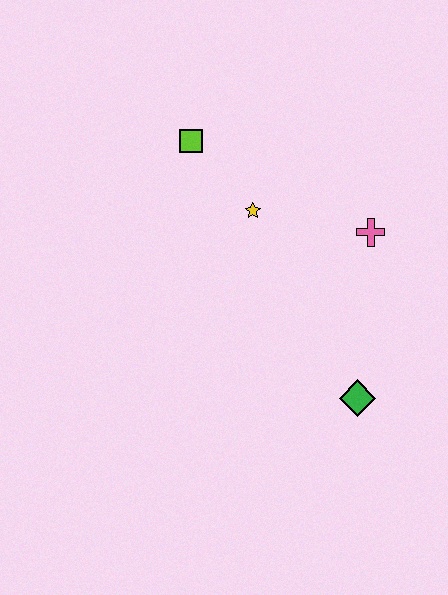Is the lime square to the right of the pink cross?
No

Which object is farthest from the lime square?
The green diamond is farthest from the lime square.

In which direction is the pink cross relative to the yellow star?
The pink cross is to the right of the yellow star.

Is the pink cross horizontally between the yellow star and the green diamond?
No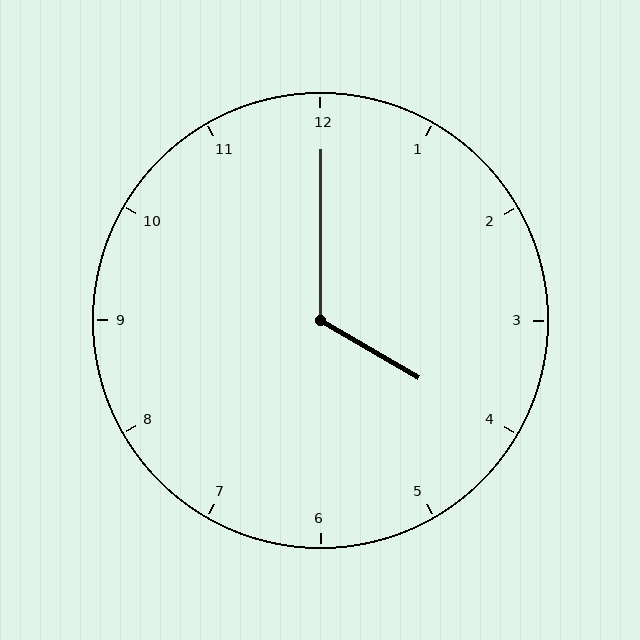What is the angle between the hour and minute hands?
Approximately 120 degrees.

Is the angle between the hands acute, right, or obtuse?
It is obtuse.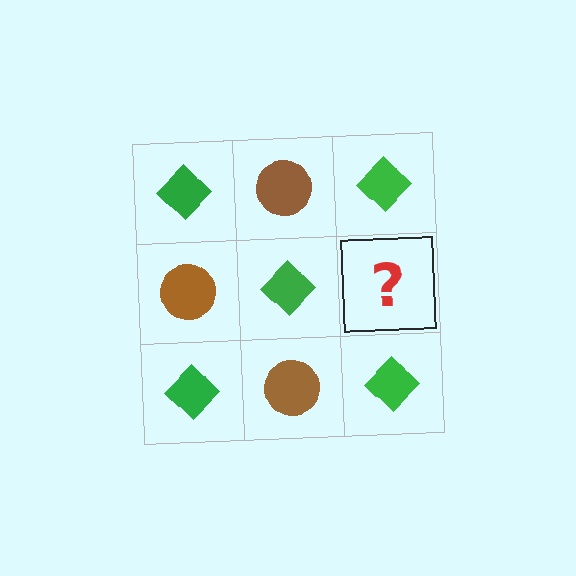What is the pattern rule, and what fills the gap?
The rule is that it alternates green diamond and brown circle in a checkerboard pattern. The gap should be filled with a brown circle.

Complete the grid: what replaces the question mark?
The question mark should be replaced with a brown circle.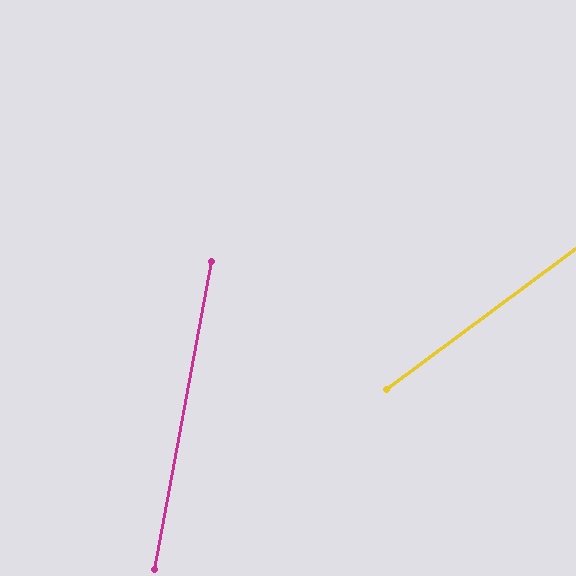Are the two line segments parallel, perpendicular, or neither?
Neither parallel nor perpendicular — they differ by about 43°.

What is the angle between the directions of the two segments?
Approximately 43 degrees.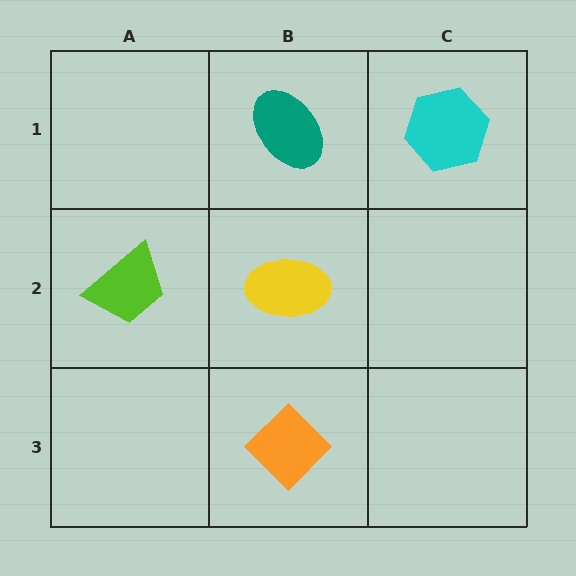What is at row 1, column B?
A teal ellipse.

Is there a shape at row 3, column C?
No, that cell is empty.